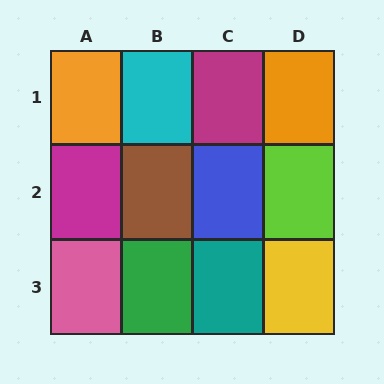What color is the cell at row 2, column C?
Blue.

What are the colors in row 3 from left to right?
Pink, green, teal, yellow.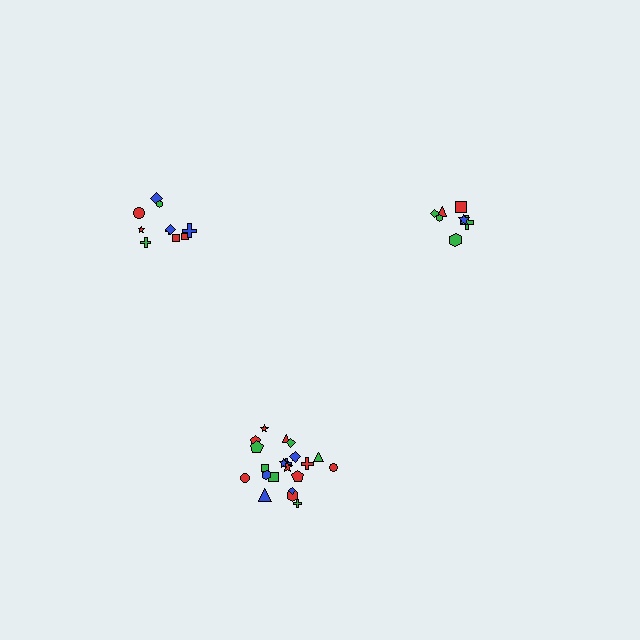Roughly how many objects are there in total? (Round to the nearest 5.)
Roughly 40 objects in total.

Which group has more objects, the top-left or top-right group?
The top-left group.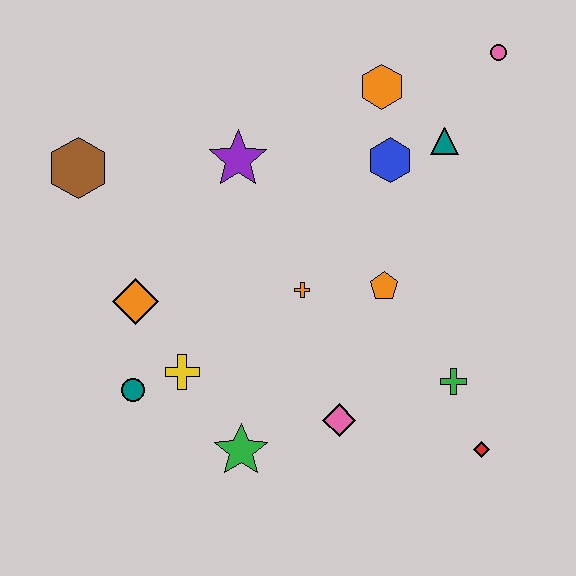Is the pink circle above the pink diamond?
Yes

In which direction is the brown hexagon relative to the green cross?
The brown hexagon is to the left of the green cross.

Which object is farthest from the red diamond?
The brown hexagon is farthest from the red diamond.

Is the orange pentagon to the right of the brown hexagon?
Yes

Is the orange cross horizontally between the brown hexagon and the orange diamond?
No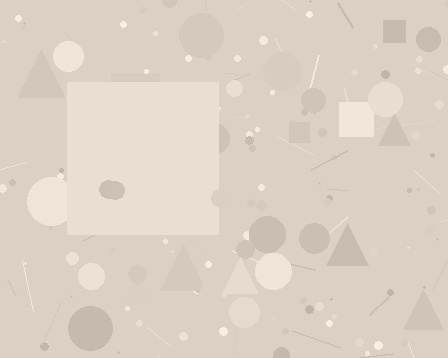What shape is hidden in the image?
A square is hidden in the image.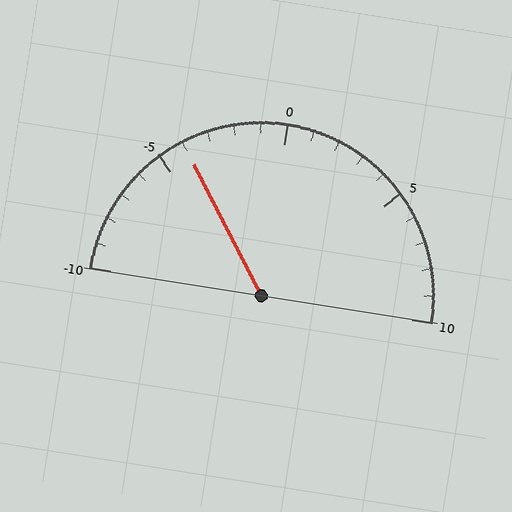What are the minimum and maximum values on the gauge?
The gauge ranges from -10 to 10.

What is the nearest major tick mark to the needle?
The nearest major tick mark is -5.